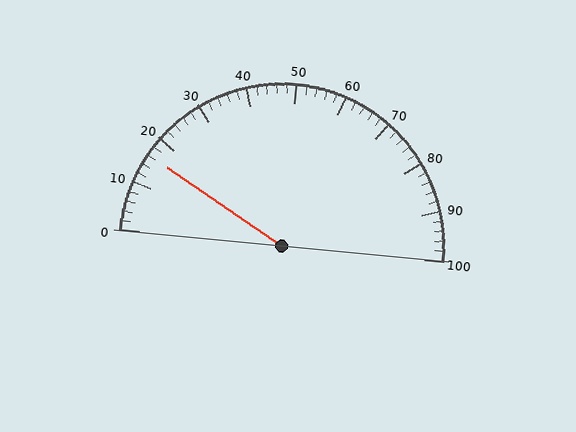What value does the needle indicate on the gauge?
The needle indicates approximately 16.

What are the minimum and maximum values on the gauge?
The gauge ranges from 0 to 100.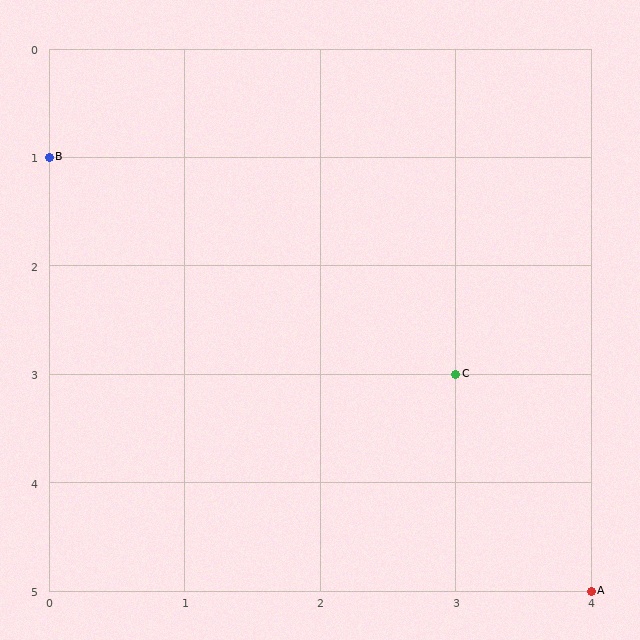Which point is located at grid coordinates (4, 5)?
Point A is at (4, 5).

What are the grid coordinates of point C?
Point C is at grid coordinates (3, 3).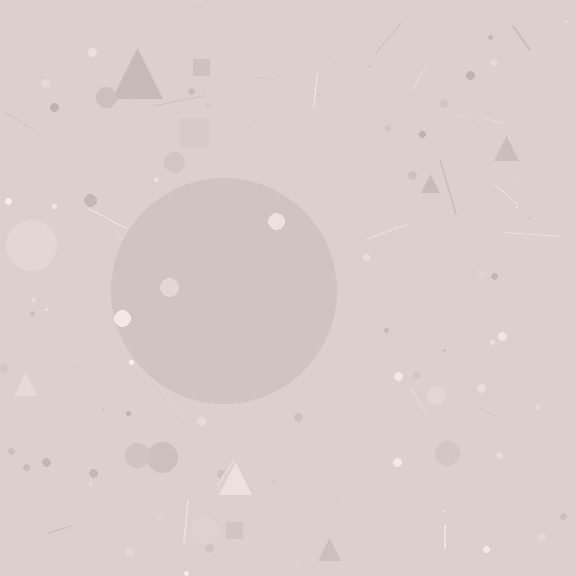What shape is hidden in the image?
A circle is hidden in the image.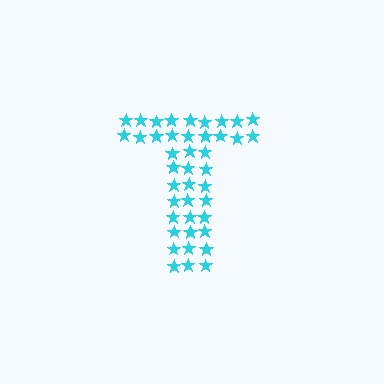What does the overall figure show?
The overall figure shows the letter T.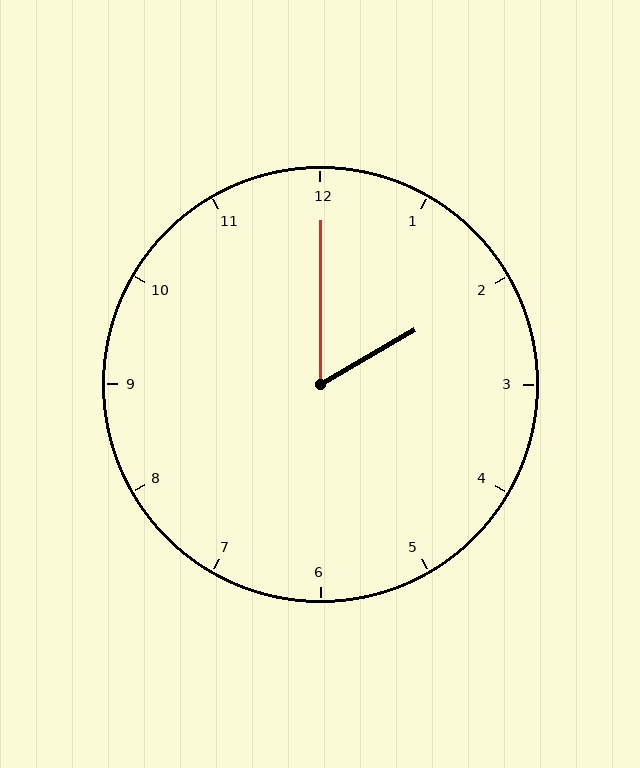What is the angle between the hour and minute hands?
Approximately 60 degrees.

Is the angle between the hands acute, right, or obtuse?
It is acute.